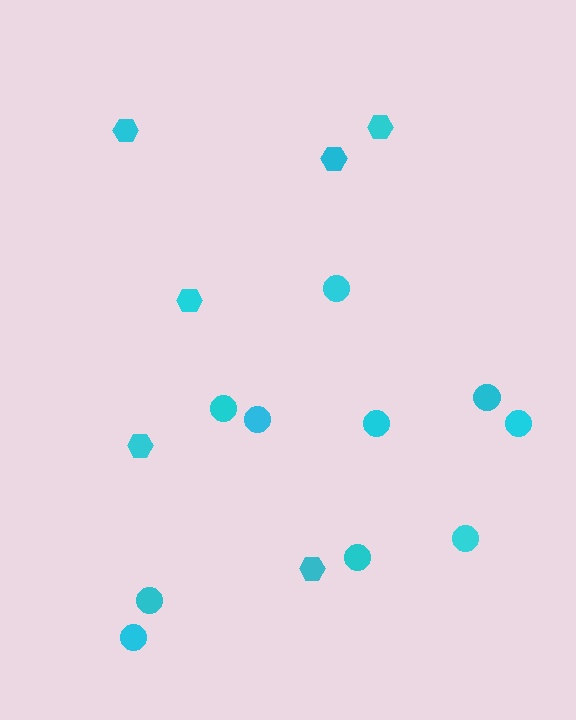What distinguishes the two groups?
There are 2 groups: one group of hexagons (6) and one group of circles (10).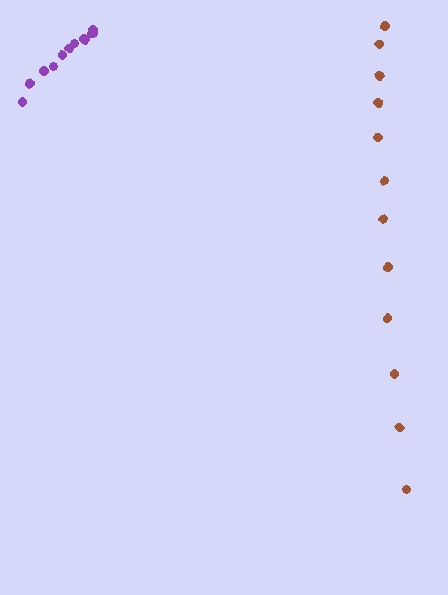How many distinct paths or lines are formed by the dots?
There are 2 distinct paths.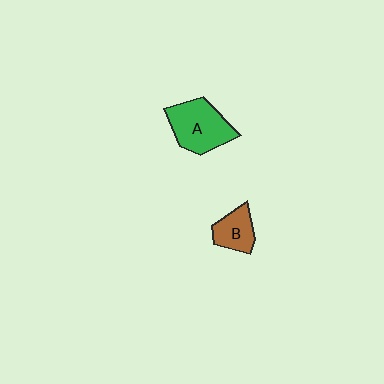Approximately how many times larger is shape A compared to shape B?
Approximately 1.8 times.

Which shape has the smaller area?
Shape B (brown).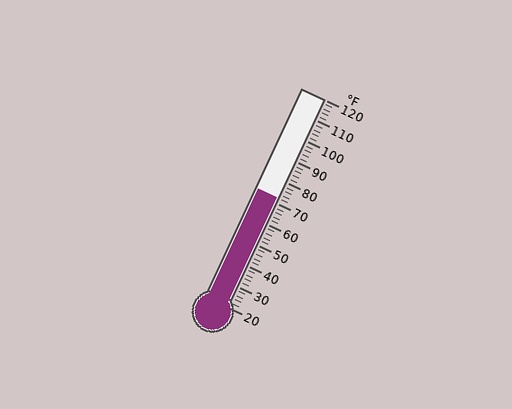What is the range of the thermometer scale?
The thermometer scale ranges from 20°F to 120°F.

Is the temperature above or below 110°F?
The temperature is below 110°F.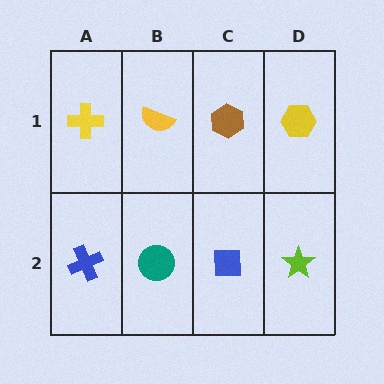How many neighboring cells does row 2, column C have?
3.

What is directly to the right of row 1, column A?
A yellow semicircle.